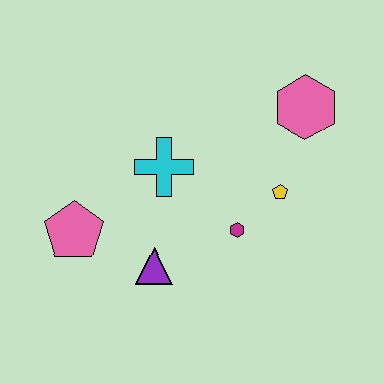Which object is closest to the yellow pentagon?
The magenta hexagon is closest to the yellow pentagon.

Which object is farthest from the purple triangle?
The pink hexagon is farthest from the purple triangle.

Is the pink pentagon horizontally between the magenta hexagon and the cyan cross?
No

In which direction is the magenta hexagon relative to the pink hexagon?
The magenta hexagon is below the pink hexagon.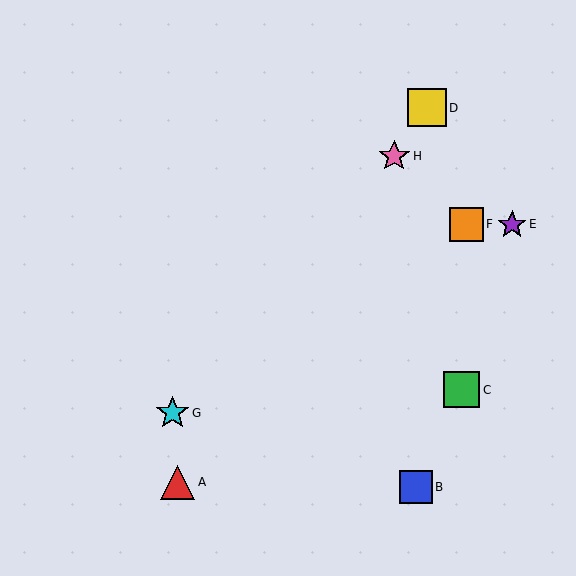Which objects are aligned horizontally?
Objects E, F are aligned horizontally.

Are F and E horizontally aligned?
Yes, both are at y≈224.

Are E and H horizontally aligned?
No, E is at y≈224 and H is at y≈156.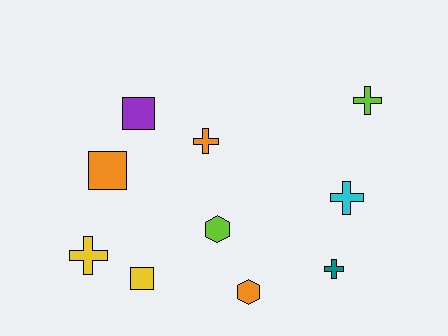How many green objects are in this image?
There are no green objects.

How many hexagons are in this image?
There are 2 hexagons.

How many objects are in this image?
There are 10 objects.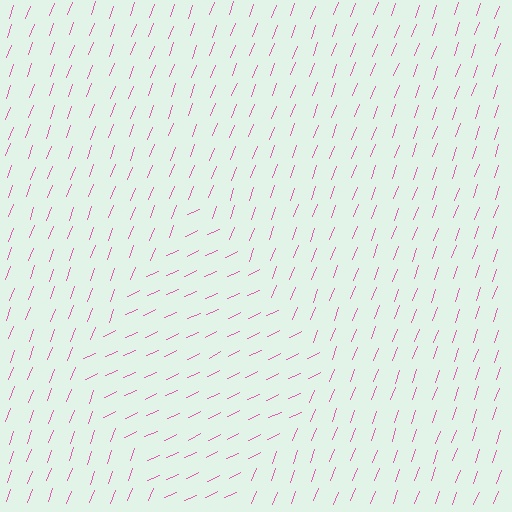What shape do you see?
I see a diamond.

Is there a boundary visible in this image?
Yes, there is a texture boundary formed by a change in line orientation.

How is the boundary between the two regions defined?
The boundary is defined purely by a change in line orientation (approximately 45 degrees difference). All lines are the same color and thickness.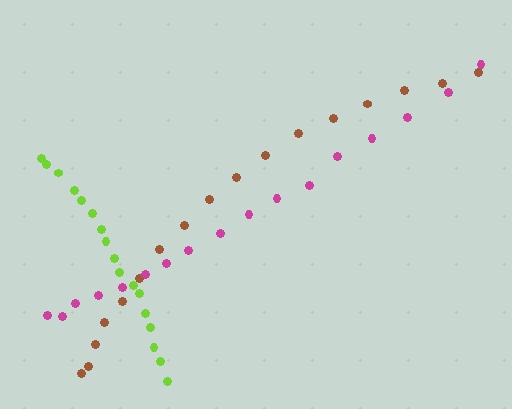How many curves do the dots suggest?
There are 3 distinct paths.